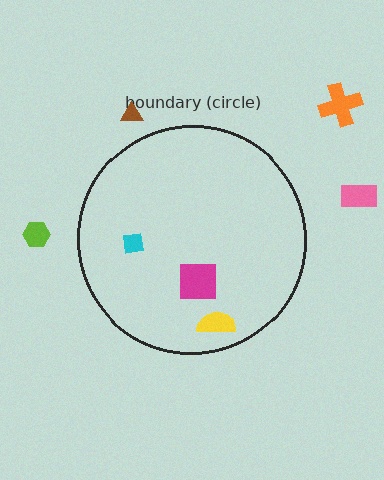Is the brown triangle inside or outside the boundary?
Outside.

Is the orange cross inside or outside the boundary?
Outside.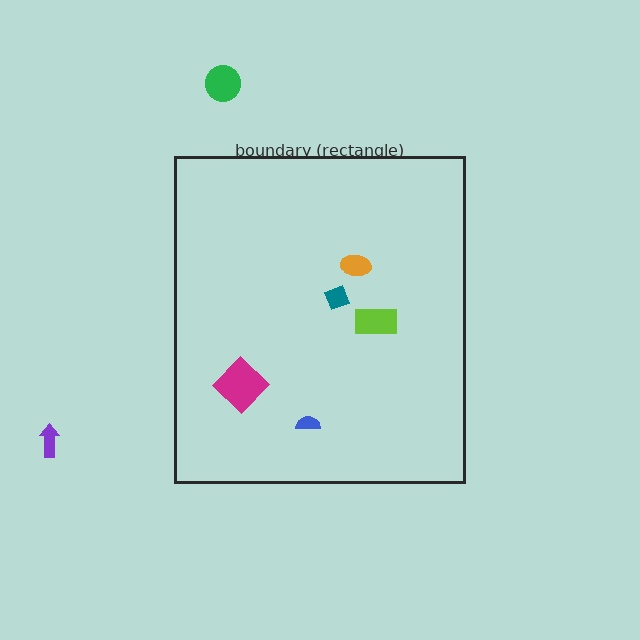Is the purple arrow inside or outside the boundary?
Outside.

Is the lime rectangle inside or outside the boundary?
Inside.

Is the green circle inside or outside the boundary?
Outside.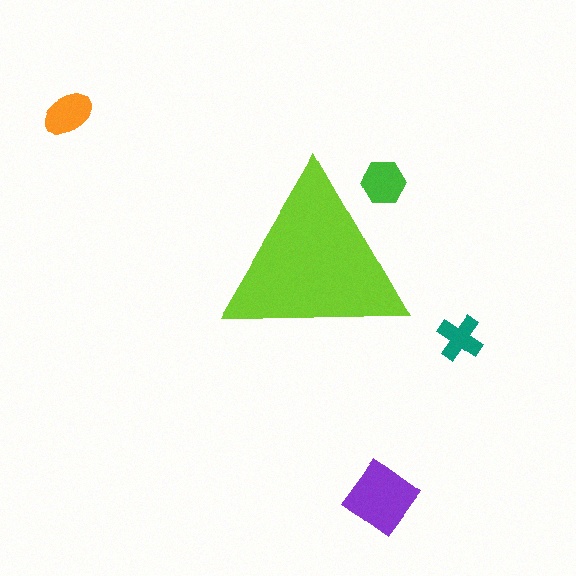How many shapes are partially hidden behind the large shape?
1 shape is partially hidden.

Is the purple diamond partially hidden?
No, the purple diamond is fully visible.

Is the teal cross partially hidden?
No, the teal cross is fully visible.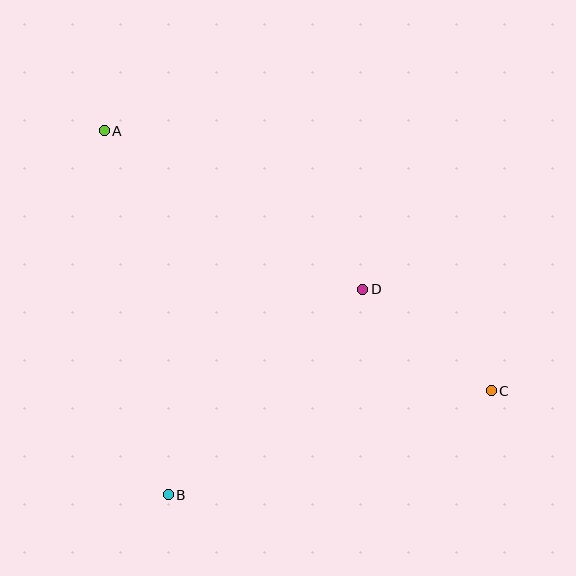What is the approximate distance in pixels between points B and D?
The distance between B and D is approximately 283 pixels.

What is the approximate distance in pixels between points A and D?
The distance between A and D is approximately 303 pixels.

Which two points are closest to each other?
Points C and D are closest to each other.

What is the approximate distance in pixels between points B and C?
The distance between B and C is approximately 339 pixels.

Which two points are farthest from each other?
Points A and C are farthest from each other.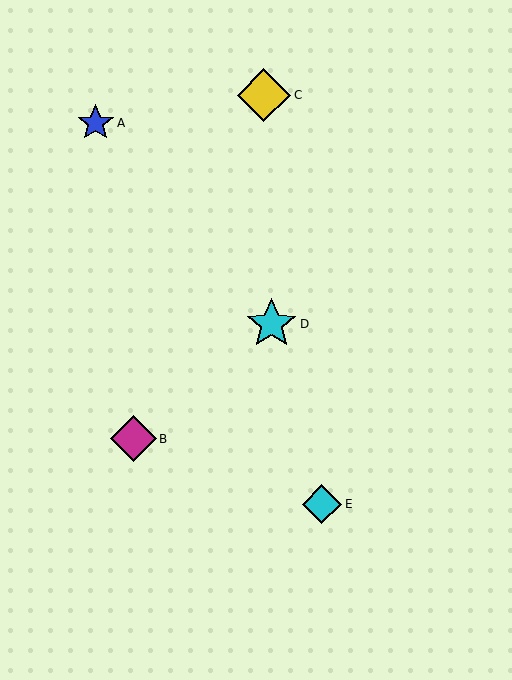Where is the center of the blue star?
The center of the blue star is at (96, 123).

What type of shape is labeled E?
Shape E is a cyan diamond.